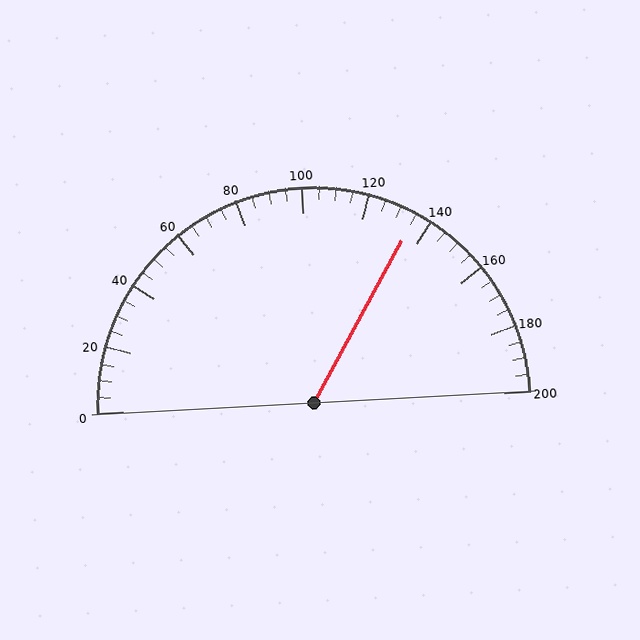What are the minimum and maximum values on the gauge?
The gauge ranges from 0 to 200.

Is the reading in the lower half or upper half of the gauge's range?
The reading is in the upper half of the range (0 to 200).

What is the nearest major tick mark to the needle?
The nearest major tick mark is 140.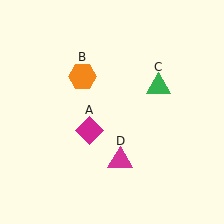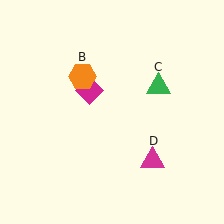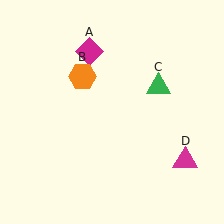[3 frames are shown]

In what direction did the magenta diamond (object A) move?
The magenta diamond (object A) moved up.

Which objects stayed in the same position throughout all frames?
Orange hexagon (object B) and green triangle (object C) remained stationary.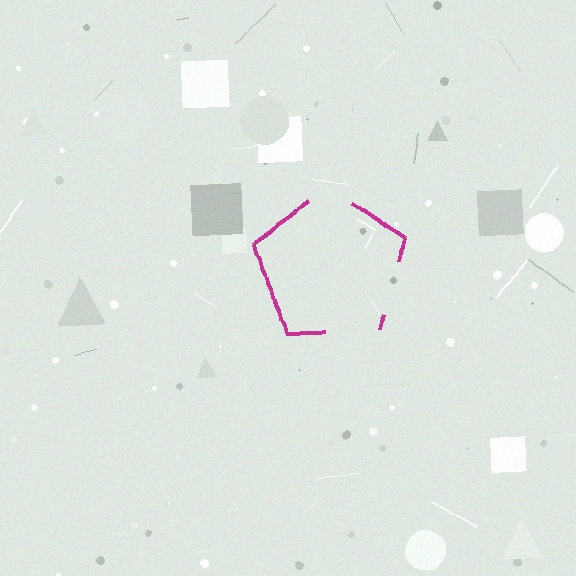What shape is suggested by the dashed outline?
The dashed outline suggests a pentagon.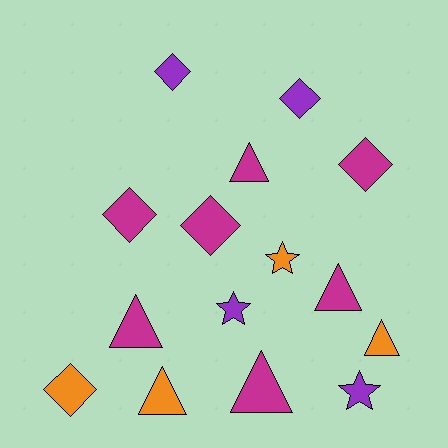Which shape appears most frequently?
Triangle, with 6 objects.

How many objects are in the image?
There are 15 objects.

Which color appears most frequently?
Magenta, with 7 objects.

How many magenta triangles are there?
There are 4 magenta triangles.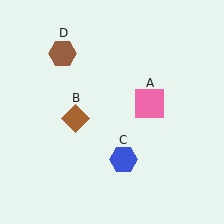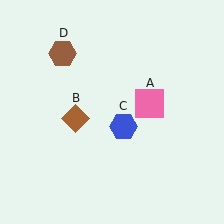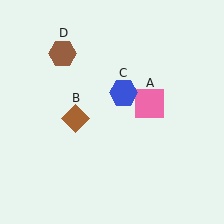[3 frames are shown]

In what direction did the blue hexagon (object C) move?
The blue hexagon (object C) moved up.